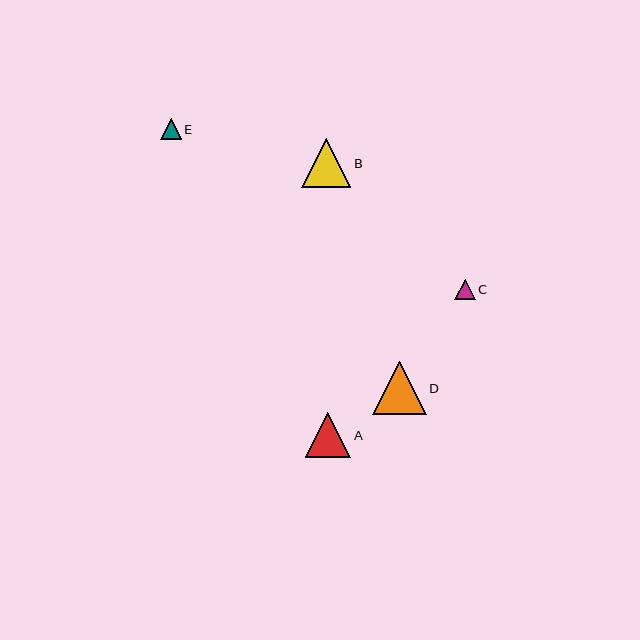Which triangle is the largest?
Triangle D is the largest with a size of approximately 53 pixels.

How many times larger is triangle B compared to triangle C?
Triangle B is approximately 2.4 times the size of triangle C.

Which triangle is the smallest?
Triangle C is the smallest with a size of approximately 20 pixels.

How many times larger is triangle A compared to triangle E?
Triangle A is approximately 2.2 times the size of triangle E.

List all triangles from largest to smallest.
From largest to smallest: D, B, A, E, C.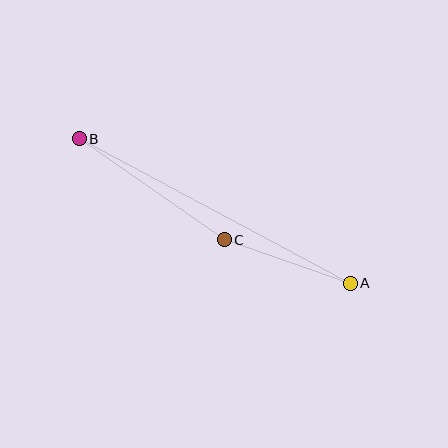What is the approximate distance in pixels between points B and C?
The distance between B and C is approximately 176 pixels.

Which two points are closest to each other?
Points A and C are closest to each other.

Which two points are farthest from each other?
Points A and B are farthest from each other.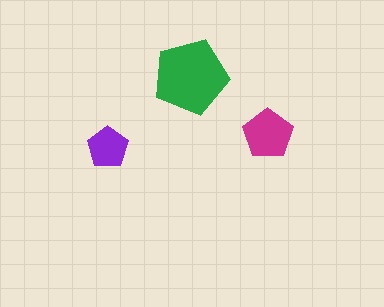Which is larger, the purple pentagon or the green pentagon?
The green one.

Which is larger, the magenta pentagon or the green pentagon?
The green one.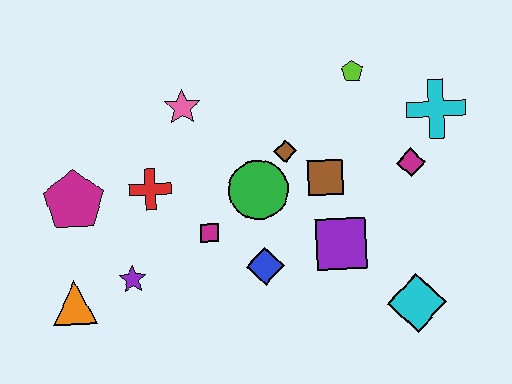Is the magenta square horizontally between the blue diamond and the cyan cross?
No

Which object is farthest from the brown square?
The orange triangle is farthest from the brown square.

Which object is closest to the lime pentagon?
The cyan cross is closest to the lime pentagon.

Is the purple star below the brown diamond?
Yes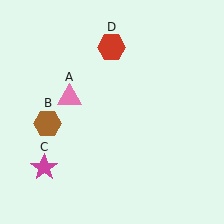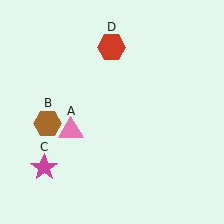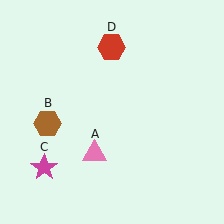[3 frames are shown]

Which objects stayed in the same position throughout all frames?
Brown hexagon (object B) and magenta star (object C) and red hexagon (object D) remained stationary.